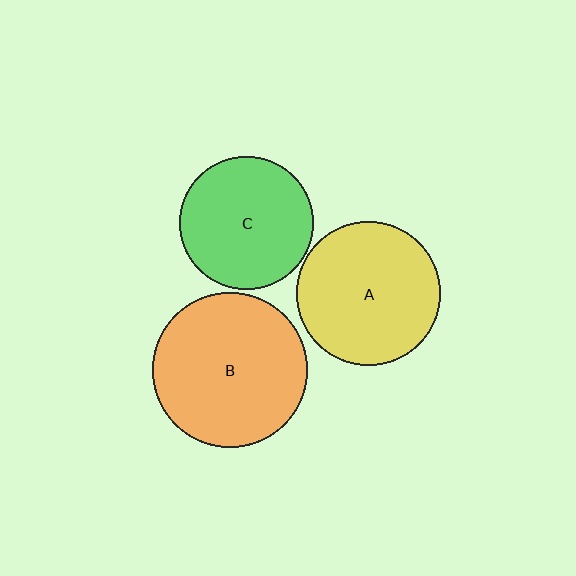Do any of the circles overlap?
No, none of the circles overlap.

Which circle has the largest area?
Circle B (orange).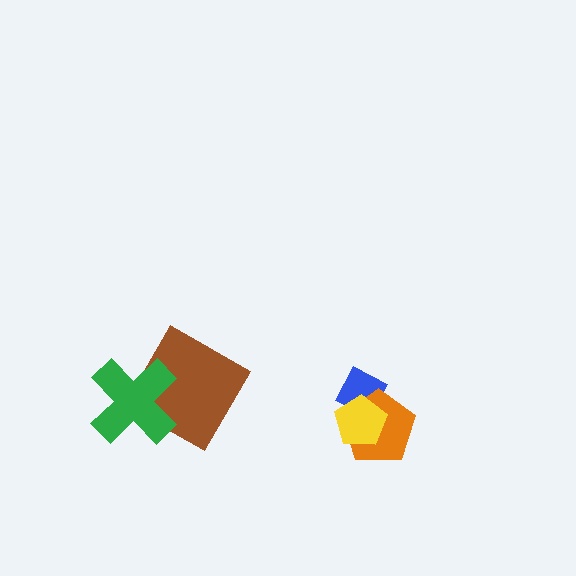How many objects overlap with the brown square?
1 object overlaps with the brown square.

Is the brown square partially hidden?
Yes, it is partially covered by another shape.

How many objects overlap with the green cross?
1 object overlaps with the green cross.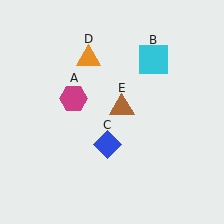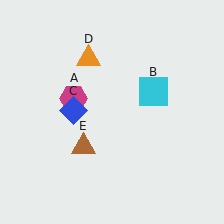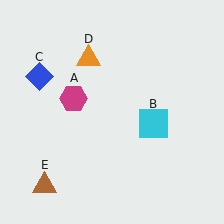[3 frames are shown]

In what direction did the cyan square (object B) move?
The cyan square (object B) moved down.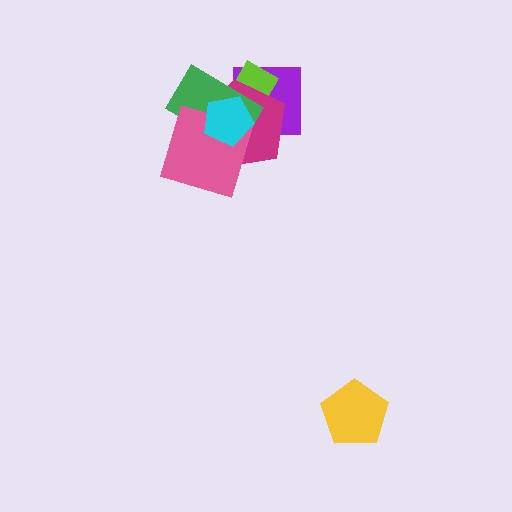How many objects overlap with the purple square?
4 objects overlap with the purple square.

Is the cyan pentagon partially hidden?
No, no other shape covers it.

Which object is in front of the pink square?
The cyan pentagon is in front of the pink square.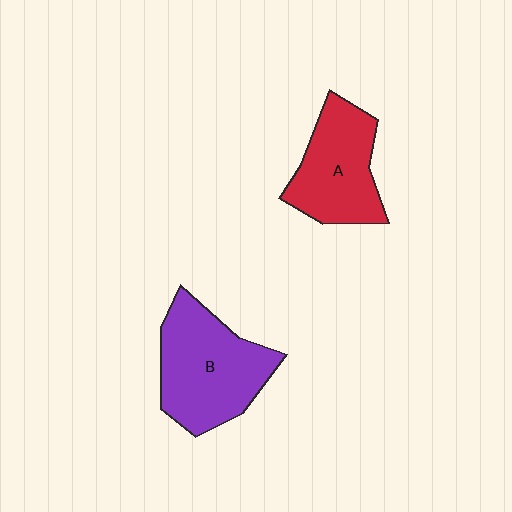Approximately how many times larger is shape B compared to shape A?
Approximately 1.2 times.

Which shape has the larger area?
Shape B (purple).